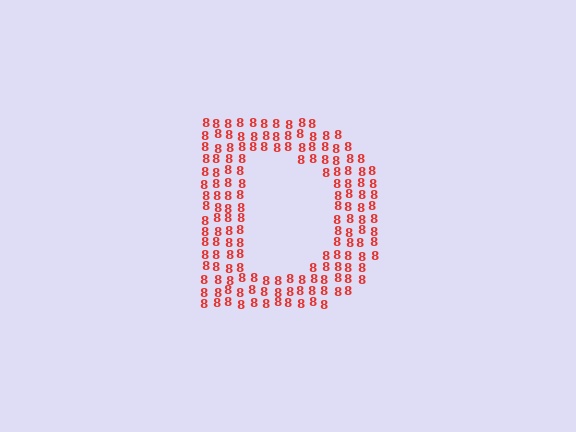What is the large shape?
The large shape is the letter D.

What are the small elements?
The small elements are digit 8's.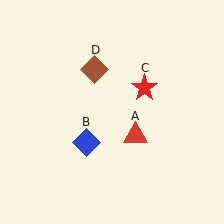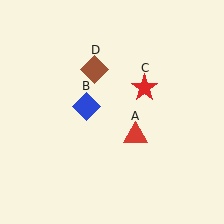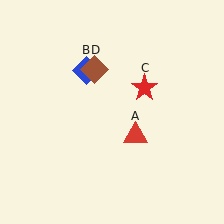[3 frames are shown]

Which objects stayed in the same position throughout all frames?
Red triangle (object A) and red star (object C) and brown diamond (object D) remained stationary.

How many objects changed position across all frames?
1 object changed position: blue diamond (object B).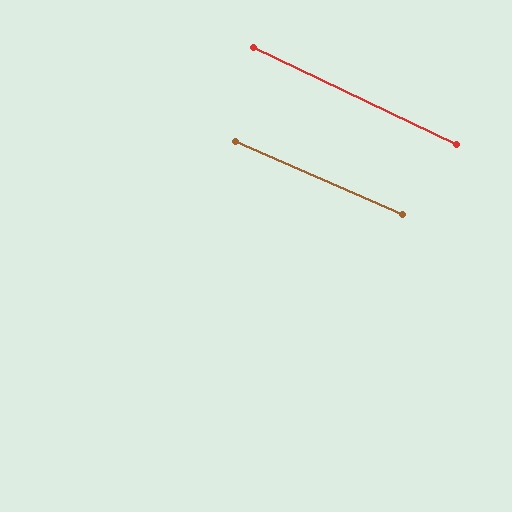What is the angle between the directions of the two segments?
Approximately 2 degrees.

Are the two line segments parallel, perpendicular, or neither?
Parallel — their directions differ by only 1.8°.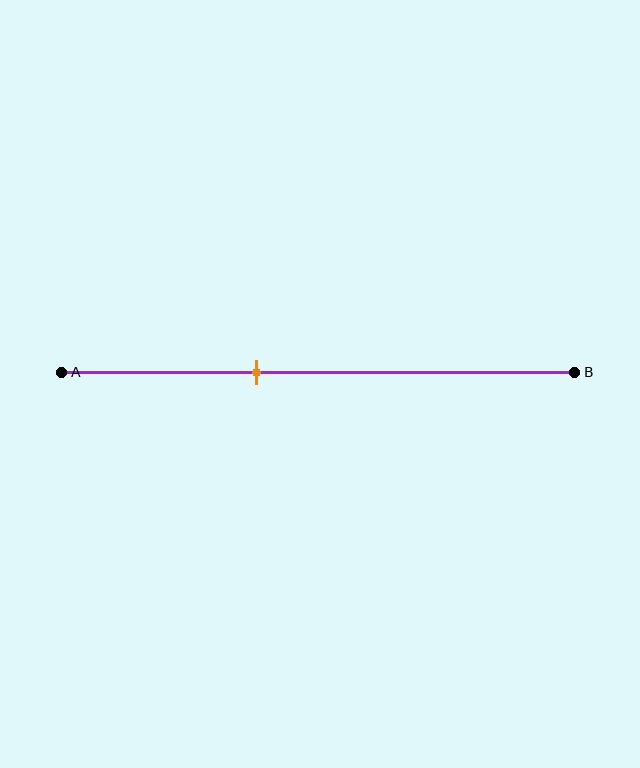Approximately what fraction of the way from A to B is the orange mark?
The orange mark is approximately 40% of the way from A to B.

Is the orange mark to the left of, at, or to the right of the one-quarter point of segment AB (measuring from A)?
The orange mark is to the right of the one-quarter point of segment AB.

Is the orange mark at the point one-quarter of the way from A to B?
No, the mark is at about 40% from A, not at the 25% one-quarter point.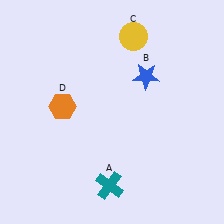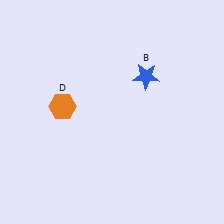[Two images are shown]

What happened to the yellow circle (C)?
The yellow circle (C) was removed in Image 2. It was in the top-right area of Image 1.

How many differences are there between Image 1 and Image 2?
There are 2 differences between the two images.